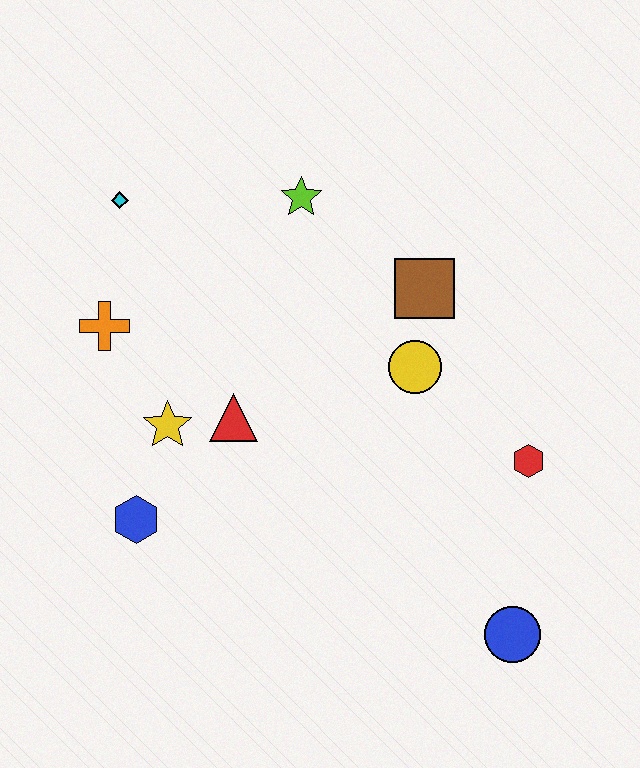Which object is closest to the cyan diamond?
The orange cross is closest to the cyan diamond.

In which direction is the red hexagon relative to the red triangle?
The red hexagon is to the right of the red triangle.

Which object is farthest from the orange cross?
The blue circle is farthest from the orange cross.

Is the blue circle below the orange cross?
Yes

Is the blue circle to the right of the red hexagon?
No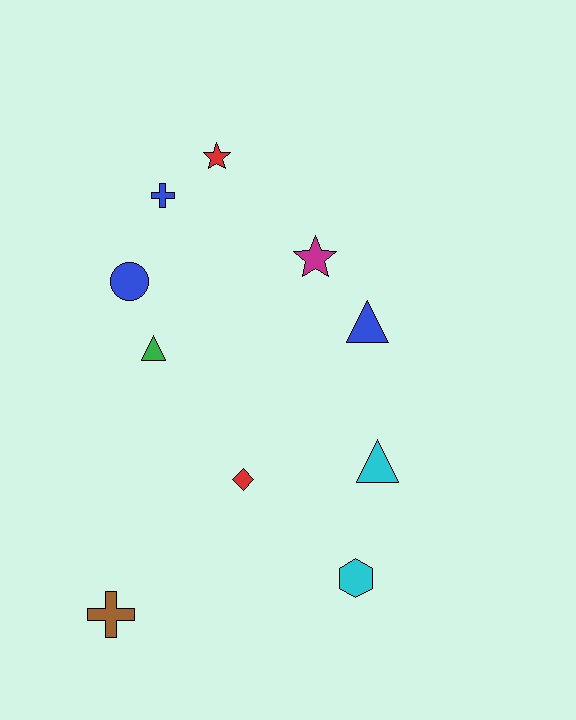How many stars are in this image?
There are 2 stars.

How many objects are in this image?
There are 10 objects.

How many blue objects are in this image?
There are 3 blue objects.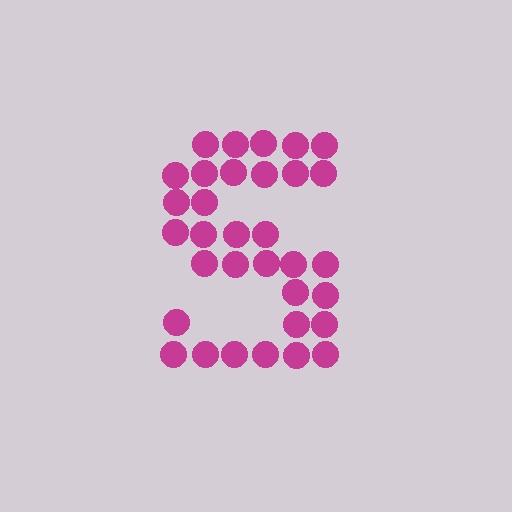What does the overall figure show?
The overall figure shows the letter S.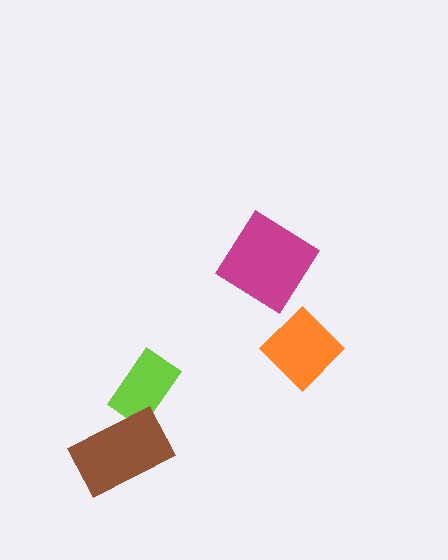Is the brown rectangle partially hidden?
No, no other shape covers it.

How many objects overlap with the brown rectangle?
1 object overlaps with the brown rectangle.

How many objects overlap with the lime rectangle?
1 object overlaps with the lime rectangle.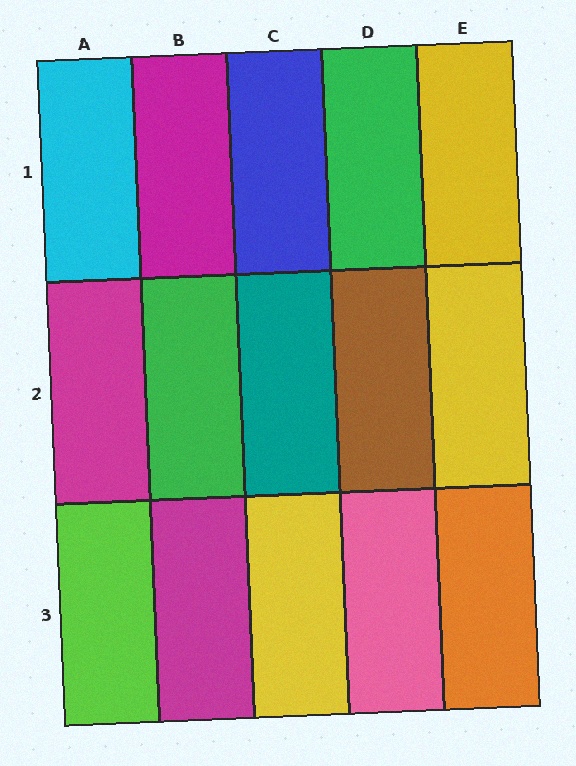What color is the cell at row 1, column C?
Blue.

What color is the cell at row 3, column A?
Lime.